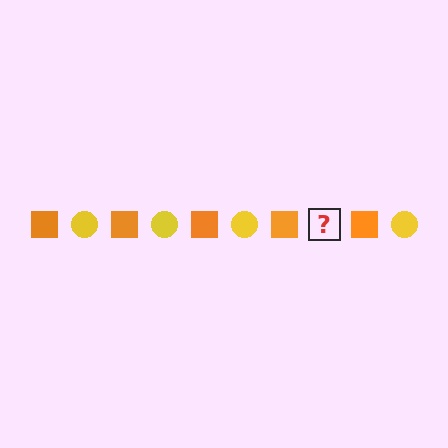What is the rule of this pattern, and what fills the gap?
The rule is that the pattern alternates between orange square and yellow circle. The gap should be filled with a yellow circle.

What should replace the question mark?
The question mark should be replaced with a yellow circle.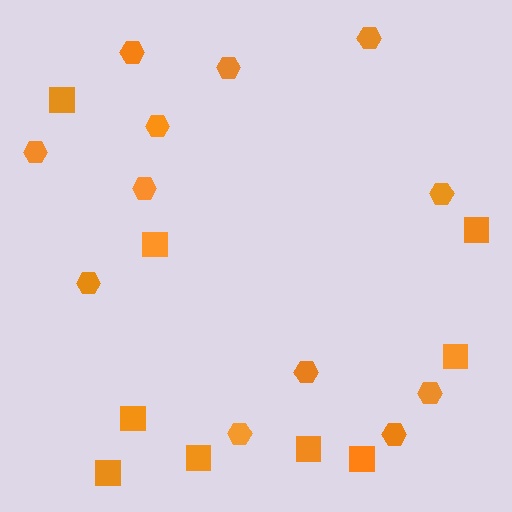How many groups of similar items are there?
There are 2 groups: one group of hexagons (12) and one group of squares (9).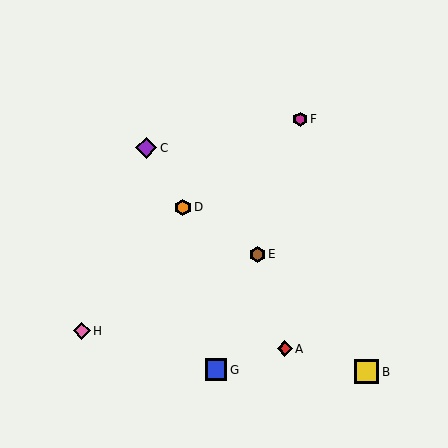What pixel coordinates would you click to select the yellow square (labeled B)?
Click at (367, 372) to select the yellow square B.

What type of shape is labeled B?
Shape B is a yellow square.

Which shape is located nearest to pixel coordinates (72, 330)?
The pink diamond (labeled H) at (82, 331) is nearest to that location.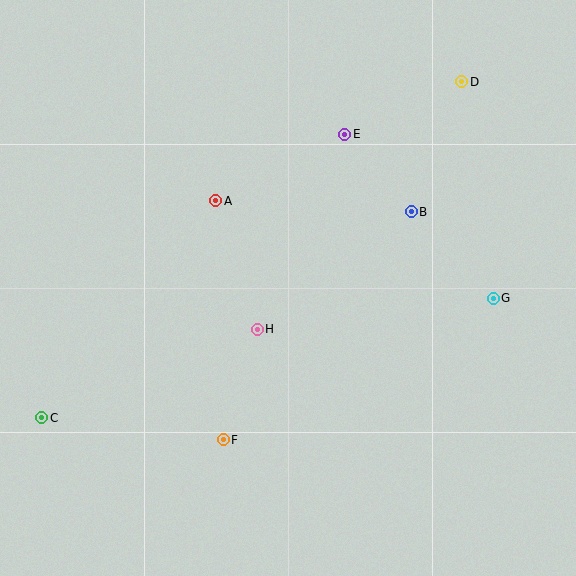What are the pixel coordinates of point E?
Point E is at (345, 134).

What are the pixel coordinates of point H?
Point H is at (257, 329).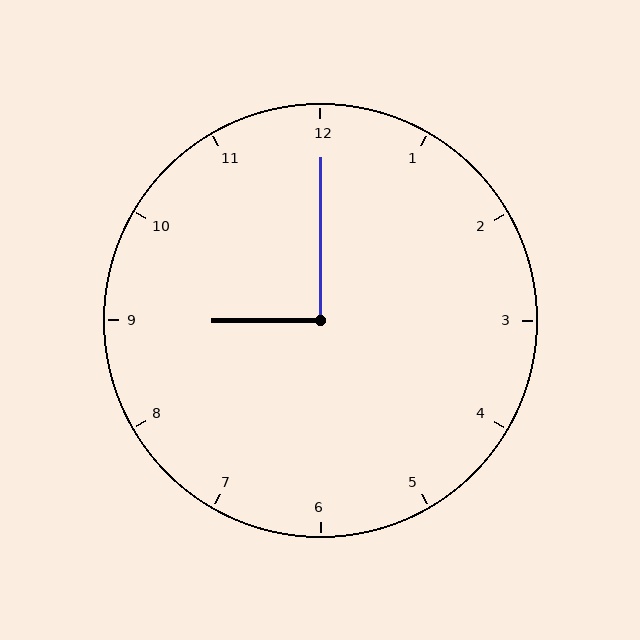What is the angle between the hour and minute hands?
Approximately 90 degrees.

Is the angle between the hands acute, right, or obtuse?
It is right.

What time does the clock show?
9:00.